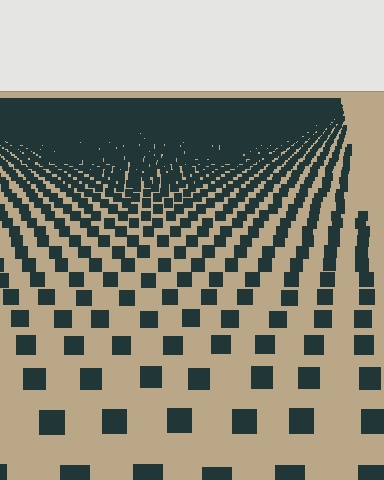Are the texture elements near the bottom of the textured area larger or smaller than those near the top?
Larger. Near the bottom, elements are closer to the viewer and appear at a bigger on-screen size.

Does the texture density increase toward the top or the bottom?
Density increases toward the top.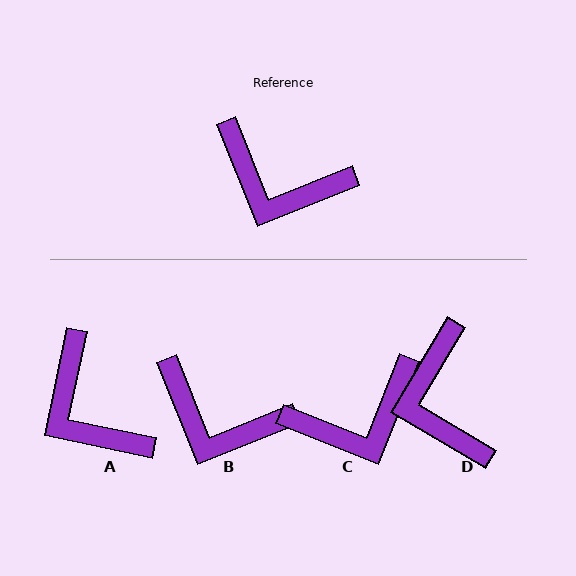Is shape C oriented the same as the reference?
No, it is off by about 46 degrees.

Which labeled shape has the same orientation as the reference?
B.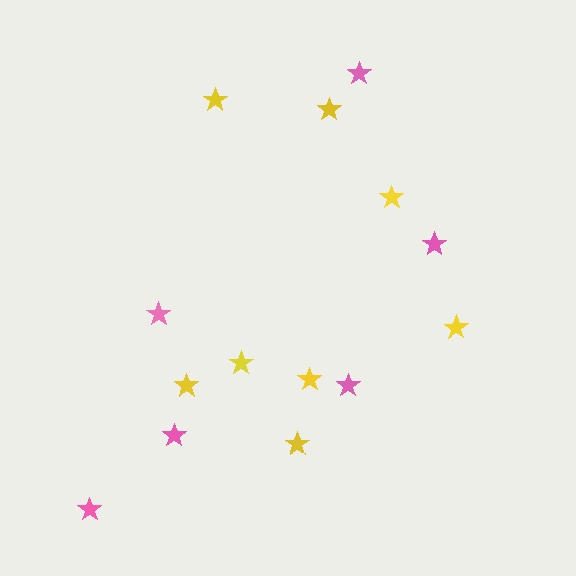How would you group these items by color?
There are 2 groups: one group of pink stars (6) and one group of yellow stars (8).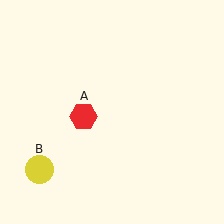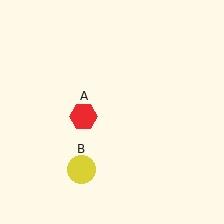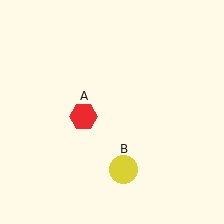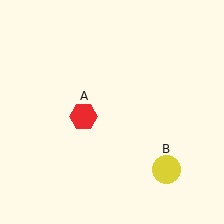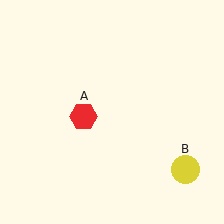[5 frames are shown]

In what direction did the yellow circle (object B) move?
The yellow circle (object B) moved right.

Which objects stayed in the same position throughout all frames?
Red hexagon (object A) remained stationary.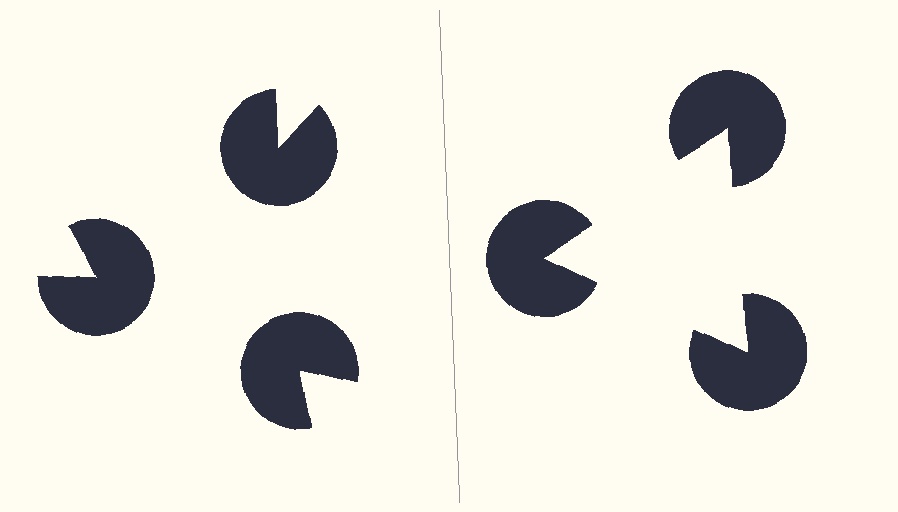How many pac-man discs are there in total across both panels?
6 — 3 on each side.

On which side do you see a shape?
An illusory triangle appears on the right side. On the left side the wedge cuts are rotated, so no coherent shape forms.